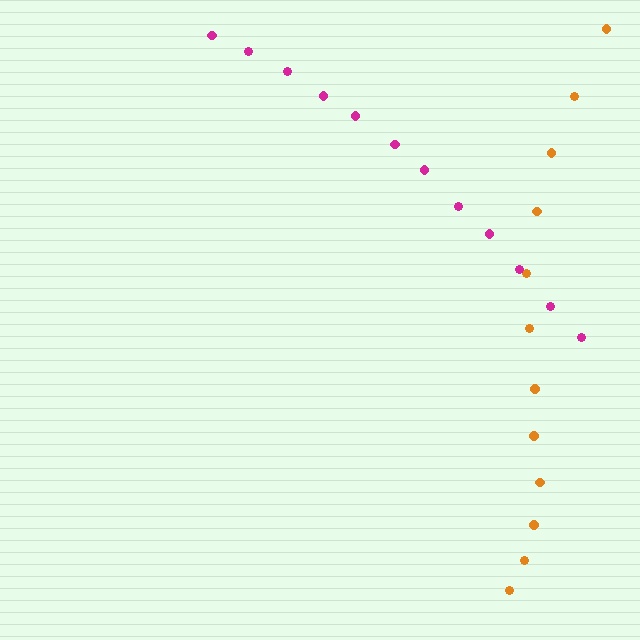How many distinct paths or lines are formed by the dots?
There are 2 distinct paths.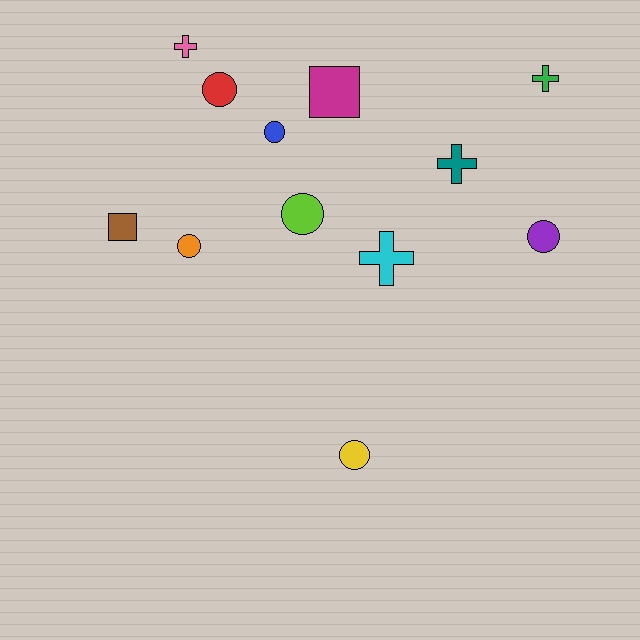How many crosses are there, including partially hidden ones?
There are 4 crosses.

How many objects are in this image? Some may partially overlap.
There are 12 objects.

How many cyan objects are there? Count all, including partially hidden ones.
There is 1 cyan object.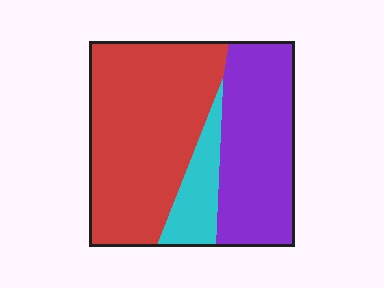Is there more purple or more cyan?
Purple.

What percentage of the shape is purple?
Purple covers 36% of the shape.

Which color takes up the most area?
Red, at roughly 50%.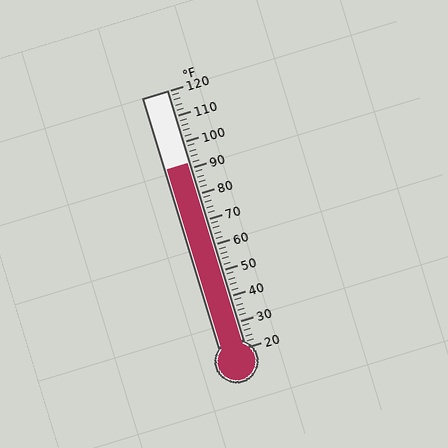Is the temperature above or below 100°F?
The temperature is below 100°F.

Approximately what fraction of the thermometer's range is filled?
The thermometer is filled to approximately 70% of its range.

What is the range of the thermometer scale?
The thermometer scale ranges from 20°F to 120°F.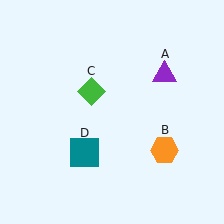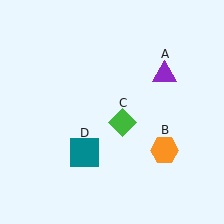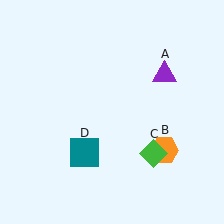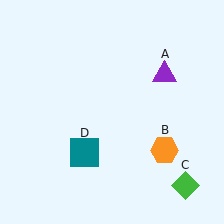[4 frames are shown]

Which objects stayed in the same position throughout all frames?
Purple triangle (object A) and orange hexagon (object B) and teal square (object D) remained stationary.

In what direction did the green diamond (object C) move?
The green diamond (object C) moved down and to the right.